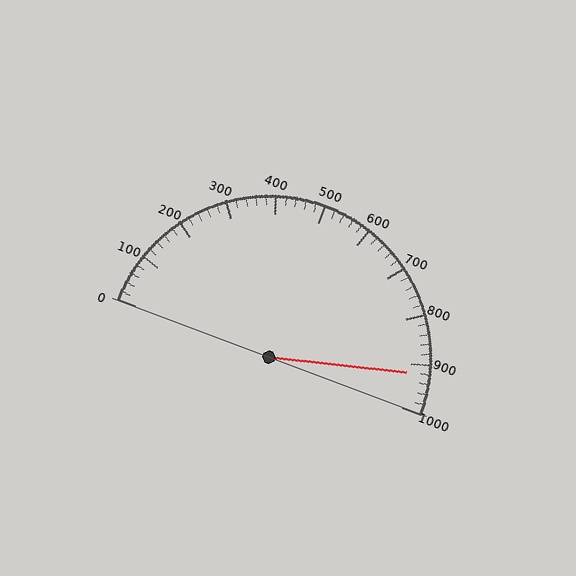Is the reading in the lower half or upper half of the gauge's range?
The reading is in the upper half of the range (0 to 1000).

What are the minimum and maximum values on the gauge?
The gauge ranges from 0 to 1000.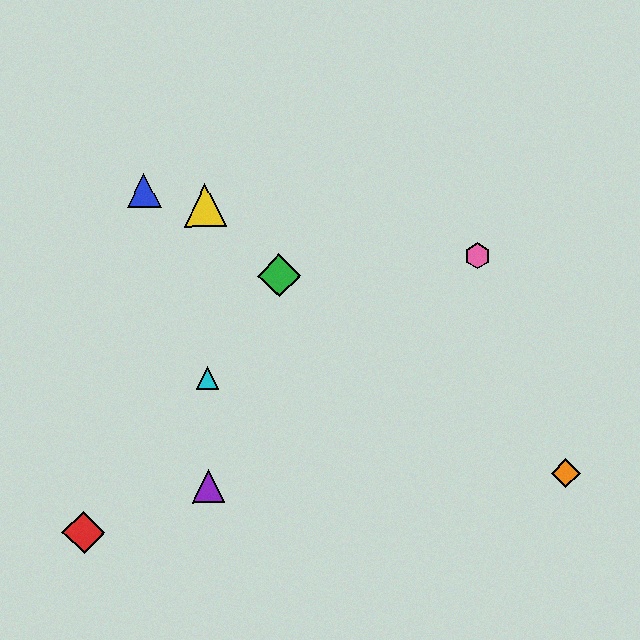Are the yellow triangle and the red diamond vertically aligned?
No, the yellow triangle is at x≈205 and the red diamond is at x≈84.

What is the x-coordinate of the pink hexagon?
The pink hexagon is at x≈478.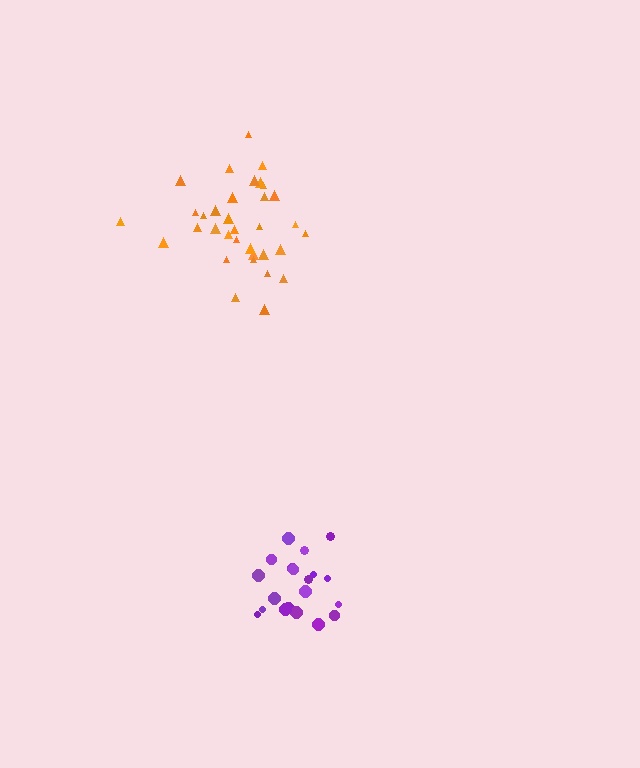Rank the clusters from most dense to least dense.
purple, orange.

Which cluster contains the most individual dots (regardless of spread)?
Orange (34).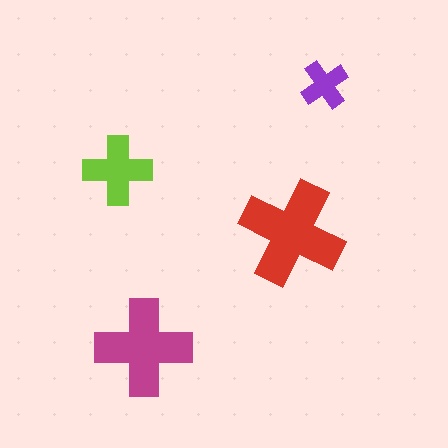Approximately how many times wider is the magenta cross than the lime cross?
About 1.5 times wider.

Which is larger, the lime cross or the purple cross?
The lime one.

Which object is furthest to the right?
The purple cross is rightmost.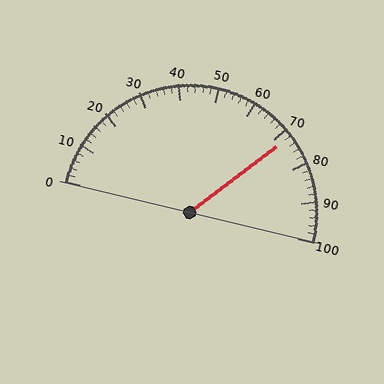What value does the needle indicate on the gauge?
The needle indicates approximately 72.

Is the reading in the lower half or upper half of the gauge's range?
The reading is in the upper half of the range (0 to 100).